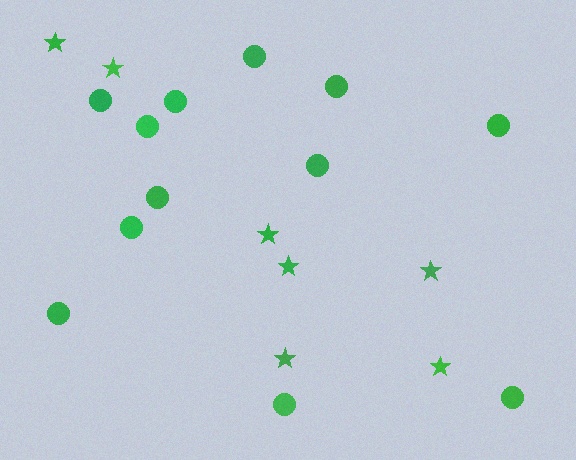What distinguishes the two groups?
There are 2 groups: one group of circles (12) and one group of stars (7).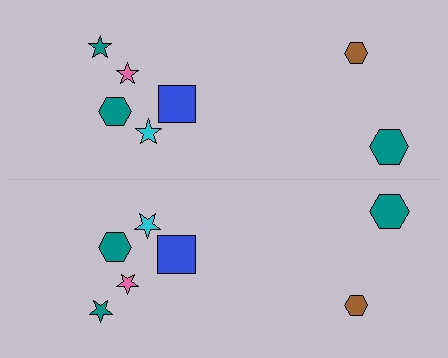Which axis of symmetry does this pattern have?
The pattern has a horizontal axis of symmetry running through the center of the image.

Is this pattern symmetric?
Yes, this pattern has bilateral (reflection) symmetry.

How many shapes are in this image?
There are 14 shapes in this image.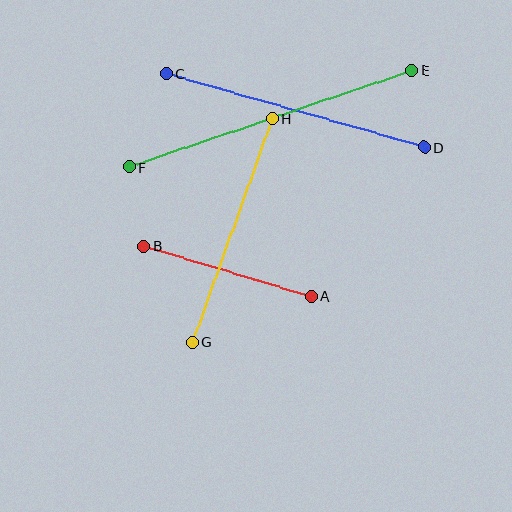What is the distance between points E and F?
The distance is approximately 299 pixels.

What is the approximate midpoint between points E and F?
The midpoint is at approximately (270, 119) pixels.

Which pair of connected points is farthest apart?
Points E and F are farthest apart.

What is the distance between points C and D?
The distance is approximately 269 pixels.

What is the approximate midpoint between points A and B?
The midpoint is at approximately (228, 271) pixels.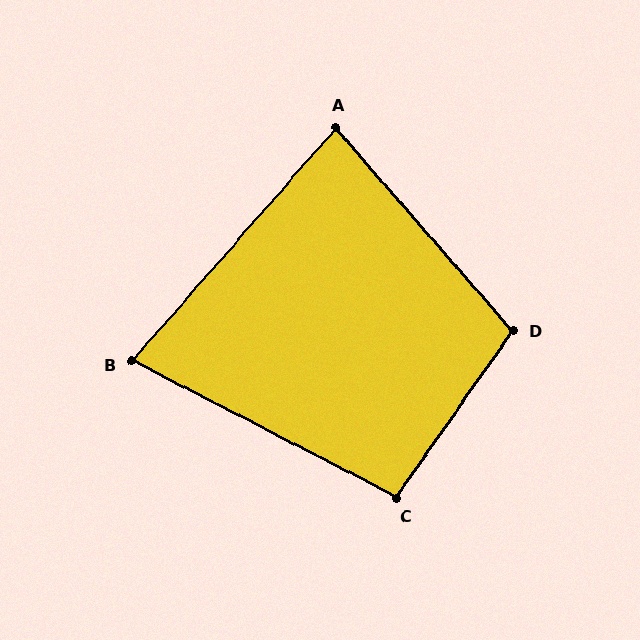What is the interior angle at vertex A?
Approximately 82 degrees (acute).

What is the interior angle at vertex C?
Approximately 98 degrees (obtuse).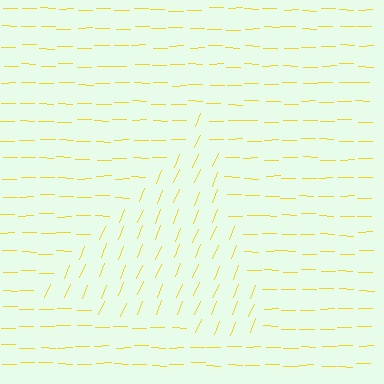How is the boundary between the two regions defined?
The boundary is defined purely by a change in line orientation (approximately 67 degrees difference). All lines are the same color and thickness.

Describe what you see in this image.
The image is filled with small yellow line segments. A triangle region in the image has lines oriented differently from the surrounding lines, creating a visible texture boundary.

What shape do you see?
I see a triangle.